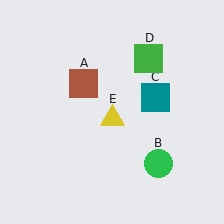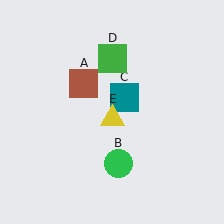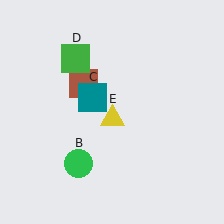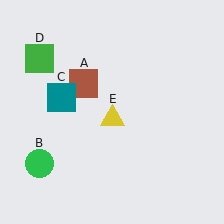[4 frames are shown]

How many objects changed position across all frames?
3 objects changed position: green circle (object B), teal square (object C), green square (object D).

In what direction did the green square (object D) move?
The green square (object D) moved left.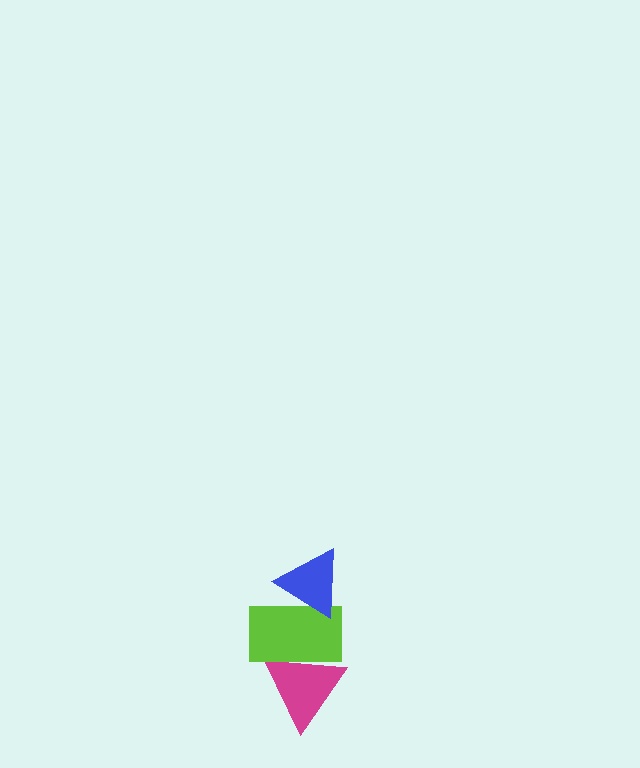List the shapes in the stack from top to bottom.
From top to bottom: the blue triangle, the lime rectangle, the magenta triangle.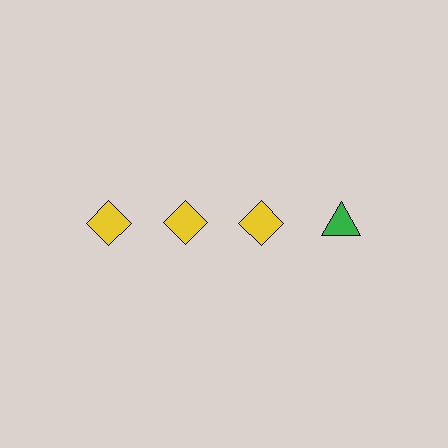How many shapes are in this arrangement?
There are 4 shapes arranged in a grid pattern.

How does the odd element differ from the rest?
It differs in both color (green instead of yellow) and shape (triangle instead of diamond).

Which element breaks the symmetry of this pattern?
The green triangle in the top row, second from right column breaks the symmetry. All other shapes are yellow diamonds.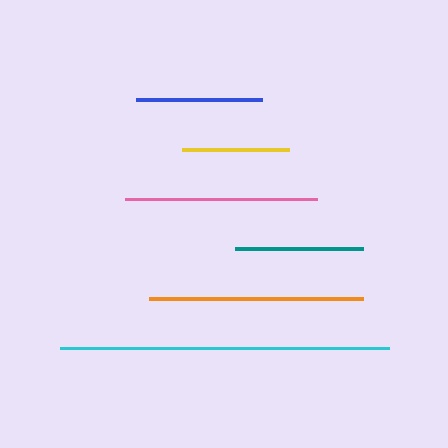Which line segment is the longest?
The cyan line is the longest at approximately 329 pixels.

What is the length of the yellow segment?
The yellow segment is approximately 107 pixels long.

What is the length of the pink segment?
The pink segment is approximately 192 pixels long.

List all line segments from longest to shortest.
From longest to shortest: cyan, orange, pink, teal, blue, yellow.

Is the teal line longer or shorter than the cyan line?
The cyan line is longer than the teal line.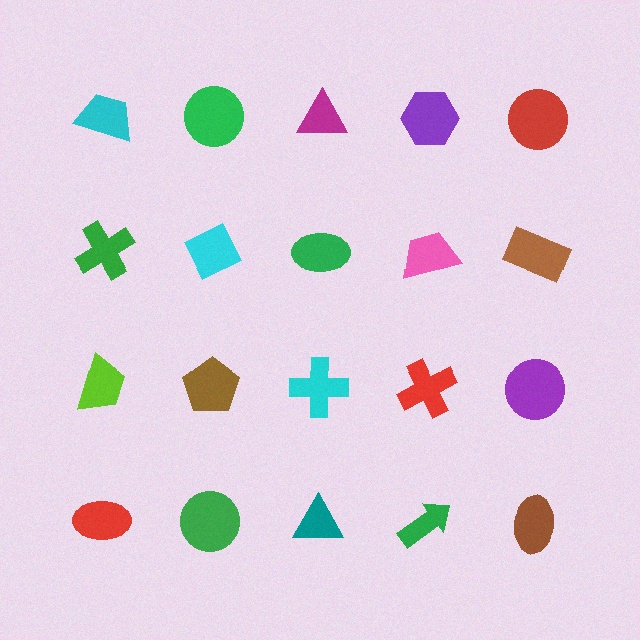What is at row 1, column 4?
A purple hexagon.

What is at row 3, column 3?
A cyan cross.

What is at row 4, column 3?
A teal triangle.